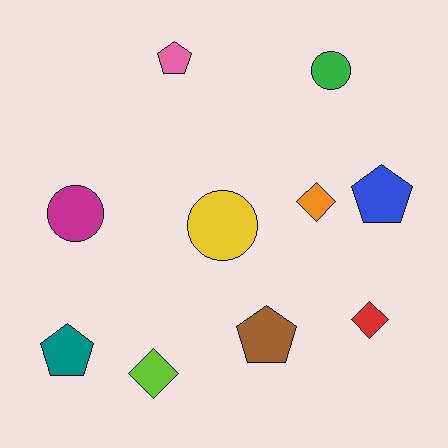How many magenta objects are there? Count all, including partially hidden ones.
There is 1 magenta object.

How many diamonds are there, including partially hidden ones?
There are 3 diamonds.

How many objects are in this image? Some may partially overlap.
There are 10 objects.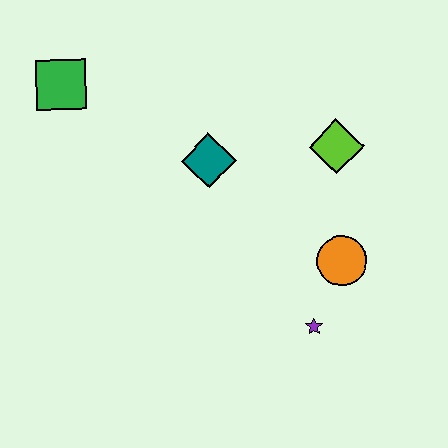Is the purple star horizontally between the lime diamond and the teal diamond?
Yes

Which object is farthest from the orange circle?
The green square is farthest from the orange circle.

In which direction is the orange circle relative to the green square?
The orange circle is to the right of the green square.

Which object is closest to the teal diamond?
The lime diamond is closest to the teal diamond.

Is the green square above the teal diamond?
Yes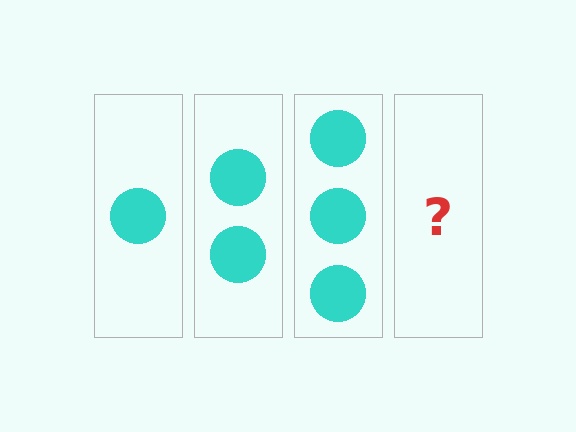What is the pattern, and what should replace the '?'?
The pattern is that each step adds one more circle. The '?' should be 4 circles.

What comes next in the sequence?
The next element should be 4 circles.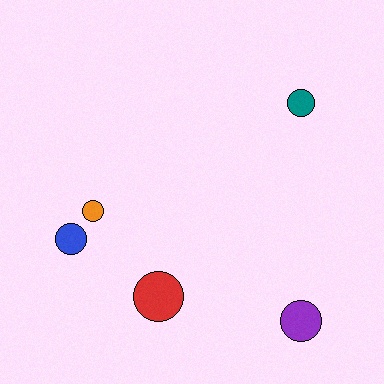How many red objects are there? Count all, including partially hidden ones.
There is 1 red object.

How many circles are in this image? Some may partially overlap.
There are 5 circles.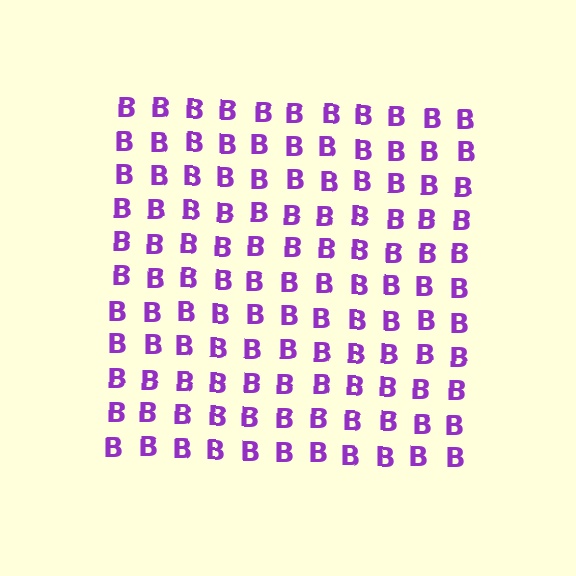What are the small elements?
The small elements are letter B's.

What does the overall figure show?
The overall figure shows a square.